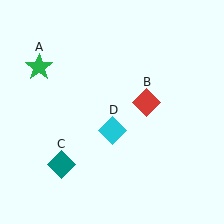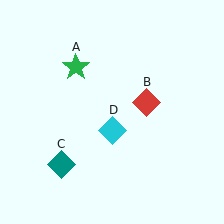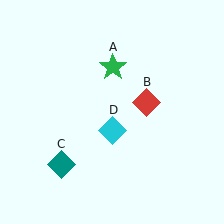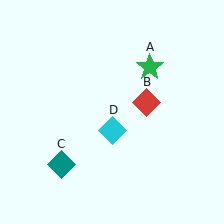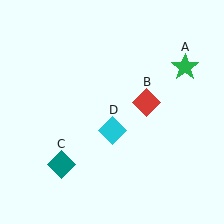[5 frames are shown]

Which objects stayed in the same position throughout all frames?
Red diamond (object B) and teal diamond (object C) and cyan diamond (object D) remained stationary.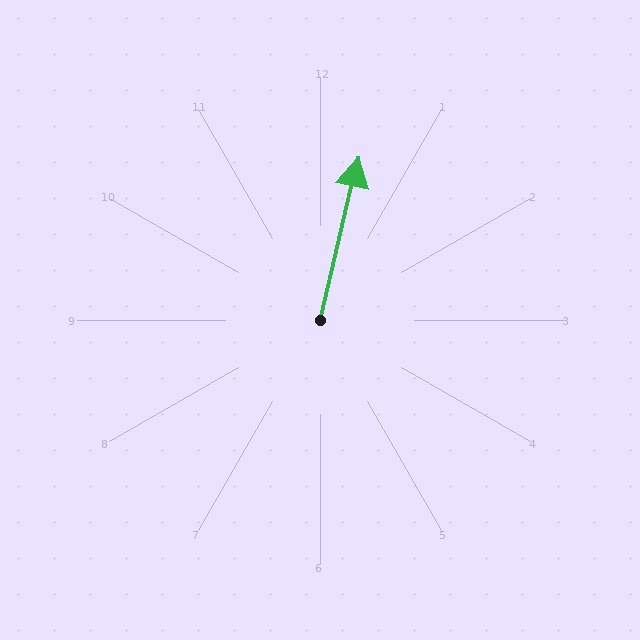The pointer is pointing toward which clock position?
Roughly 12 o'clock.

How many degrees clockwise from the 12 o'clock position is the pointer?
Approximately 13 degrees.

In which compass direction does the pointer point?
North.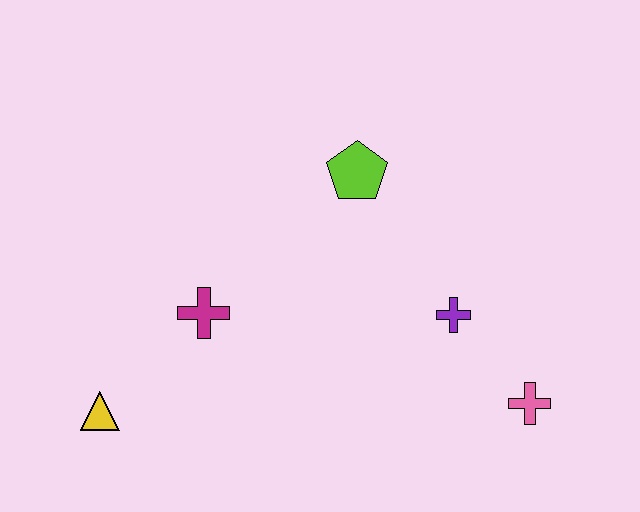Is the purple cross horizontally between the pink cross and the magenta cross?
Yes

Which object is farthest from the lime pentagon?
The yellow triangle is farthest from the lime pentagon.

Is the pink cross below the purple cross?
Yes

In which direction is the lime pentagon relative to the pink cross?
The lime pentagon is above the pink cross.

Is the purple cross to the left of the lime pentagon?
No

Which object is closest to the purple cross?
The pink cross is closest to the purple cross.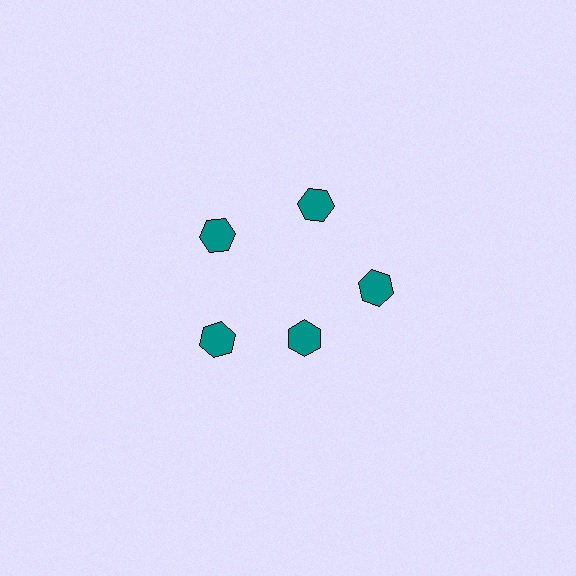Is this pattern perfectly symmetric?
No. The 5 teal hexagons are arranged in a ring, but one element near the 5 o'clock position is pulled inward toward the center, breaking the 5-fold rotational symmetry.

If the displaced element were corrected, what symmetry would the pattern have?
It would have 5-fold rotational symmetry — the pattern would map onto itself every 72 degrees.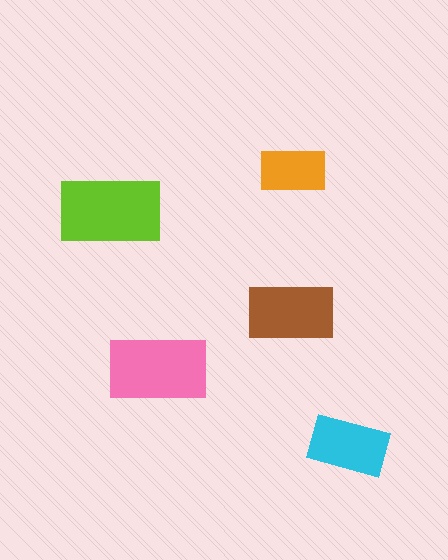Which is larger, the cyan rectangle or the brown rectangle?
The brown one.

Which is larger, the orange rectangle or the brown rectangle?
The brown one.